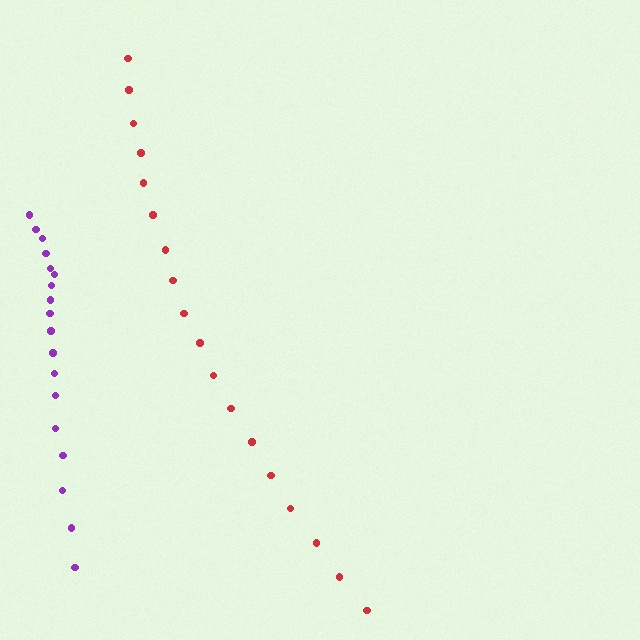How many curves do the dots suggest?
There are 2 distinct paths.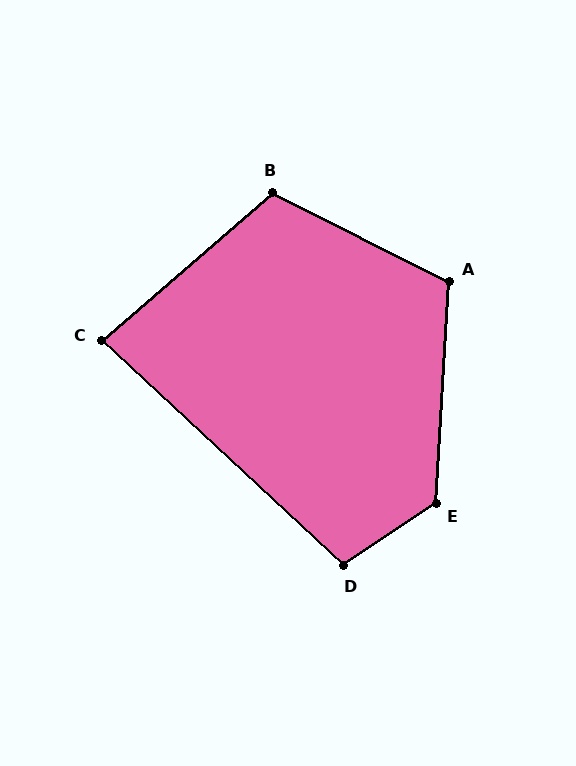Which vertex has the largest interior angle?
E, at approximately 127 degrees.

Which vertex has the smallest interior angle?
C, at approximately 84 degrees.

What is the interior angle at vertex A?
Approximately 113 degrees (obtuse).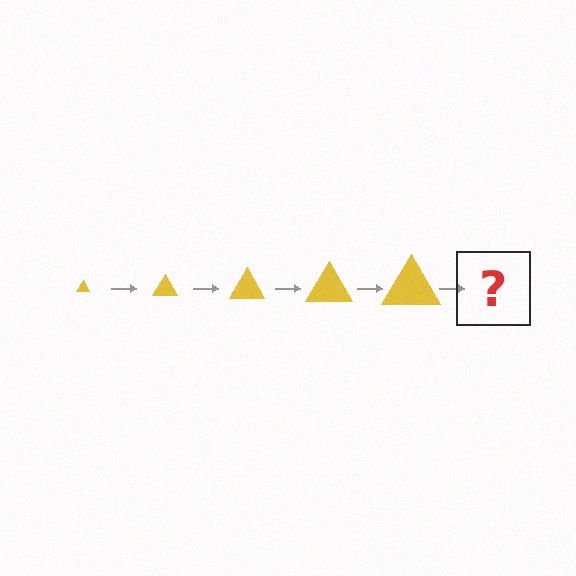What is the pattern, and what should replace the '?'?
The pattern is that the triangle gets progressively larger each step. The '?' should be a yellow triangle, larger than the previous one.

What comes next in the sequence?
The next element should be a yellow triangle, larger than the previous one.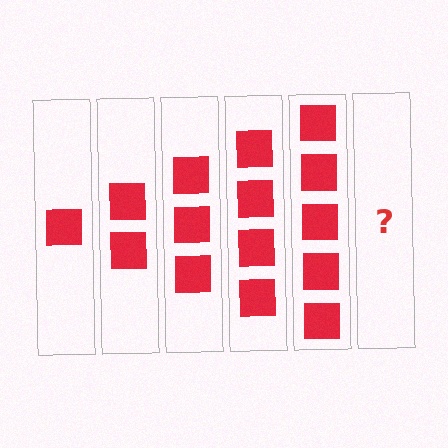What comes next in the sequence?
The next element should be 6 squares.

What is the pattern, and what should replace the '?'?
The pattern is that each step adds one more square. The '?' should be 6 squares.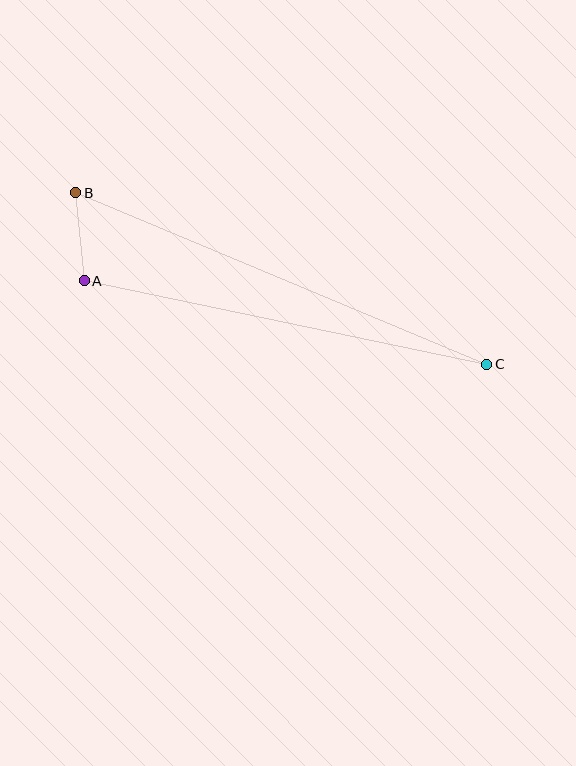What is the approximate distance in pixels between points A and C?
The distance between A and C is approximately 411 pixels.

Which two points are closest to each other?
Points A and B are closest to each other.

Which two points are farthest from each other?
Points B and C are farthest from each other.